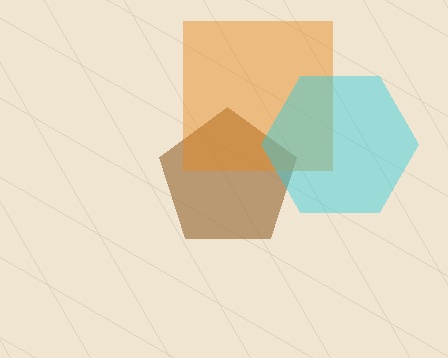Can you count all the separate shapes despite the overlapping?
Yes, there are 3 separate shapes.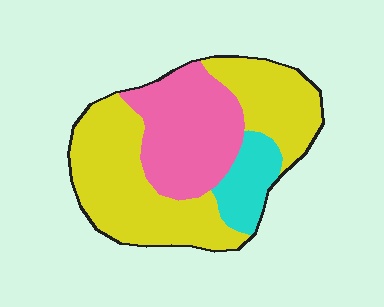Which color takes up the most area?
Yellow, at roughly 55%.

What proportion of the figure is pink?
Pink covers 31% of the figure.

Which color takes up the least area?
Cyan, at roughly 10%.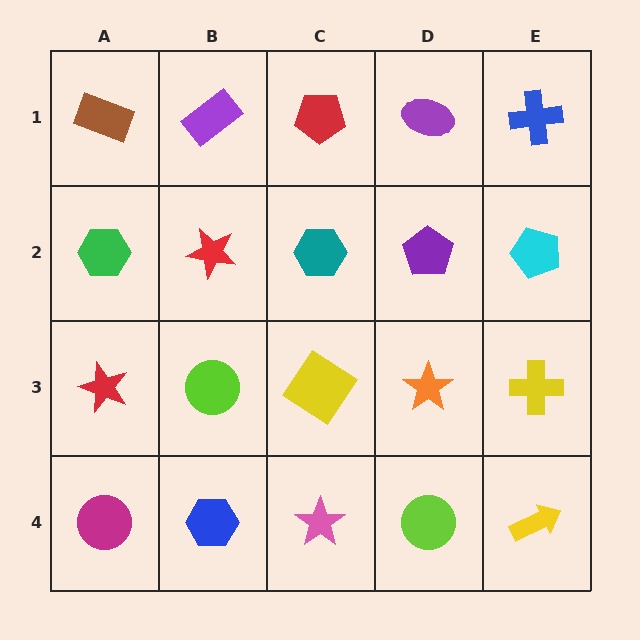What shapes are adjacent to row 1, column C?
A teal hexagon (row 2, column C), a purple rectangle (row 1, column B), a purple ellipse (row 1, column D).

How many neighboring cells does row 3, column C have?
4.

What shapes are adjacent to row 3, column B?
A red star (row 2, column B), a blue hexagon (row 4, column B), a red star (row 3, column A), a yellow diamond (row 3, column C).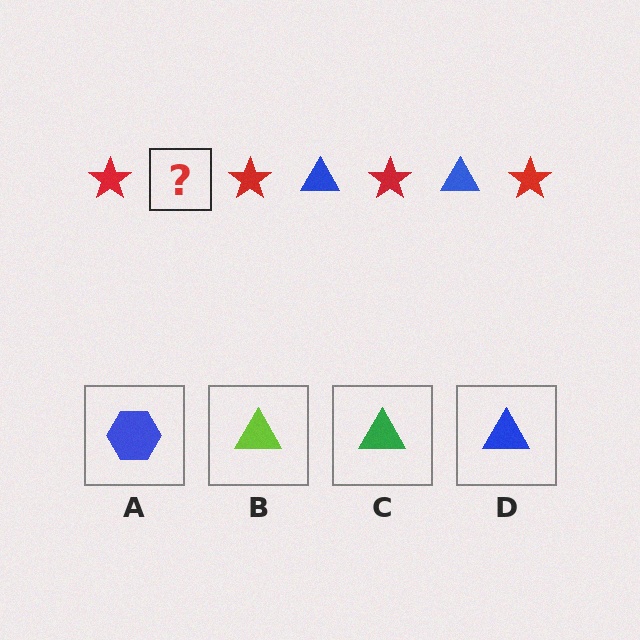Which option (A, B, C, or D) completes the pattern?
D.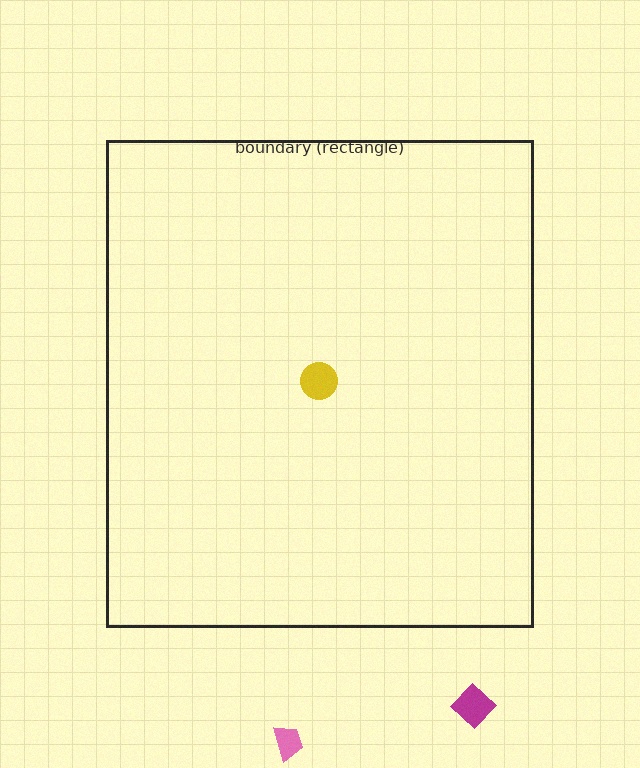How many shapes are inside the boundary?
1 inside, 2 outside.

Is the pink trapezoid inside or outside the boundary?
Outside.